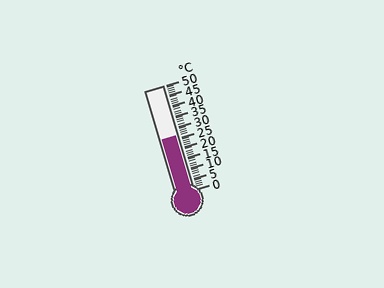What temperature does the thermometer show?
The thermometer shows approximately 26°C.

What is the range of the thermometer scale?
The thermometer scale ranges from 0°C to 50°C.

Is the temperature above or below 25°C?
The temperature is above 25°C.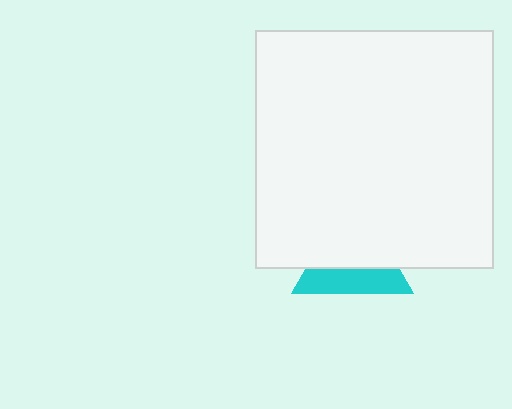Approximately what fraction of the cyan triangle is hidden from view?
Roughly 60% of the cyan triangle is hidden behind the white square.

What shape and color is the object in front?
The object in front is a white square.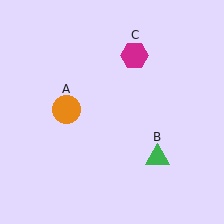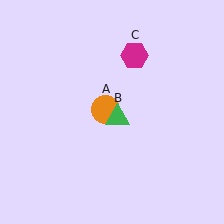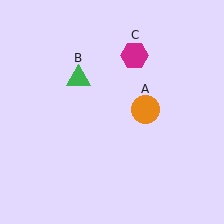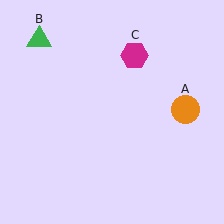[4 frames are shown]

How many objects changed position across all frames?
2 objects changed position: orange circle (object A), green triangle (object B).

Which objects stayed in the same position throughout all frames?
Magenta hexagon (object C) remained stationary.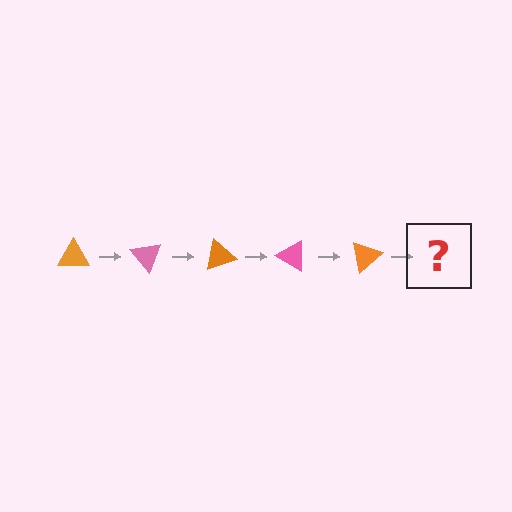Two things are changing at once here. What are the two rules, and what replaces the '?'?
The two rules are that it rotates 50 degrees each step and the color cycles through orange and pink. The '?' should be a pink triangle, rotated 250 degrees from the start.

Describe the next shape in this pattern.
It should be a pink triangle, rotated 250 degrees from the start.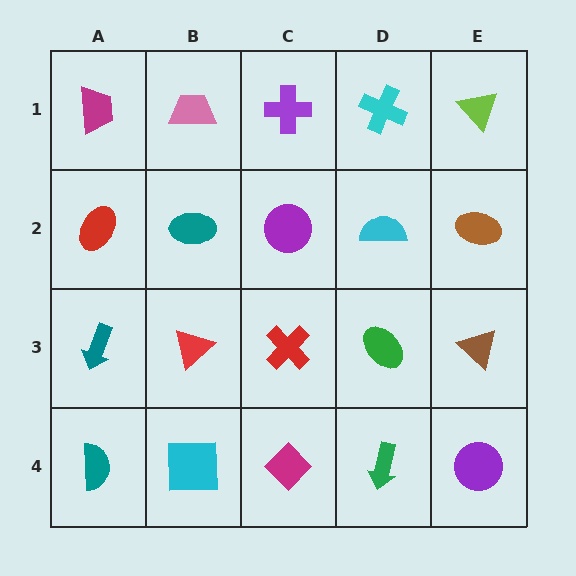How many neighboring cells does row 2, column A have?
3.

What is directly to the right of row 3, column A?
A red triangle.